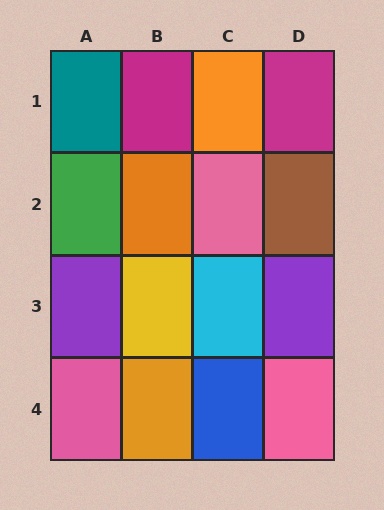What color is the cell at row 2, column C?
Pink.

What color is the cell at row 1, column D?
Magenta.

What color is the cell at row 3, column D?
Purple.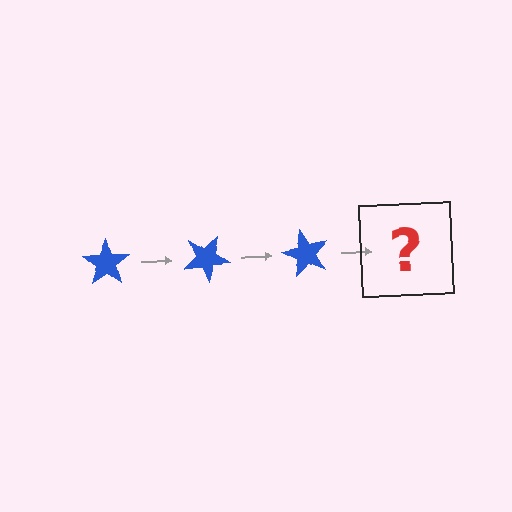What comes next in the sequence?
The next element should be a blue star rotated 90 degrees.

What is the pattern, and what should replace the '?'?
The pattern is that the star rotates 30 degrees each step. The '?' should be a blue star rotated 90 degrees.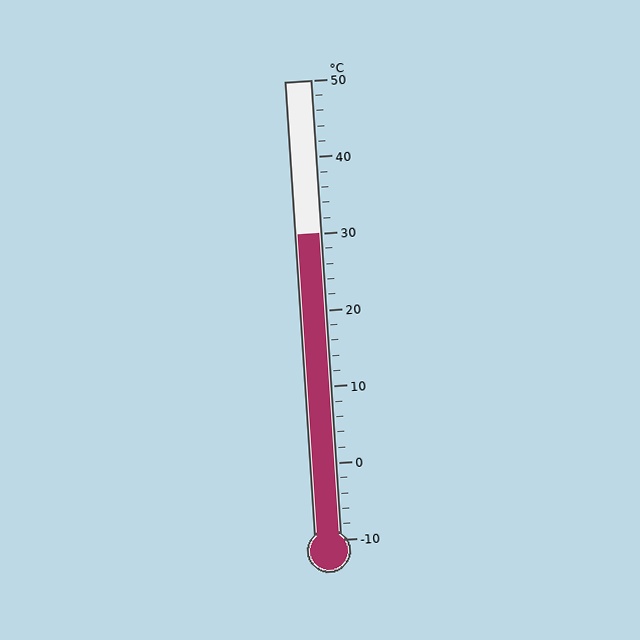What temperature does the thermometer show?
The thermometer shows approximately 30°C.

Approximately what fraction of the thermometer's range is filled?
The thermometer is filled to approximately 65% of its range.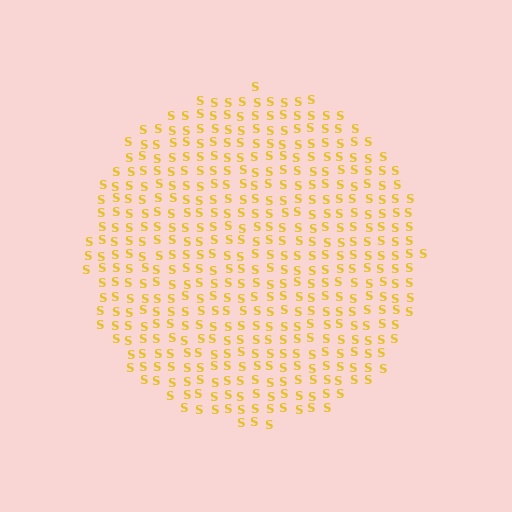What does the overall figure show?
The overall figure shows a circle.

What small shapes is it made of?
It is made of small letter S's.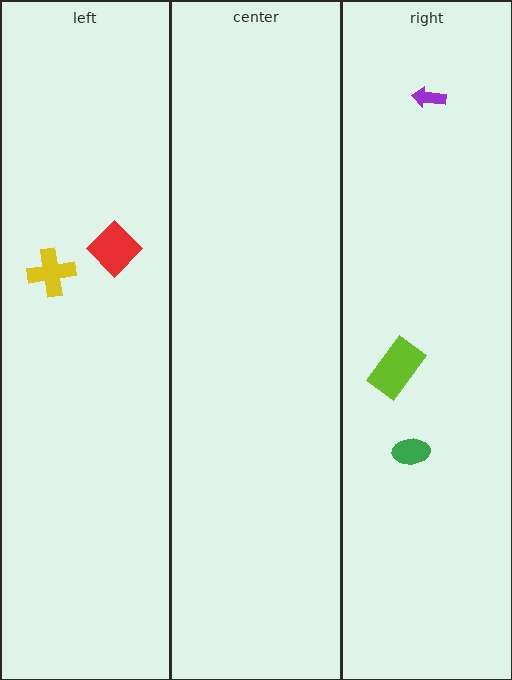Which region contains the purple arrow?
The right region.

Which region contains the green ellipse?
The right region.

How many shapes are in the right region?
3.